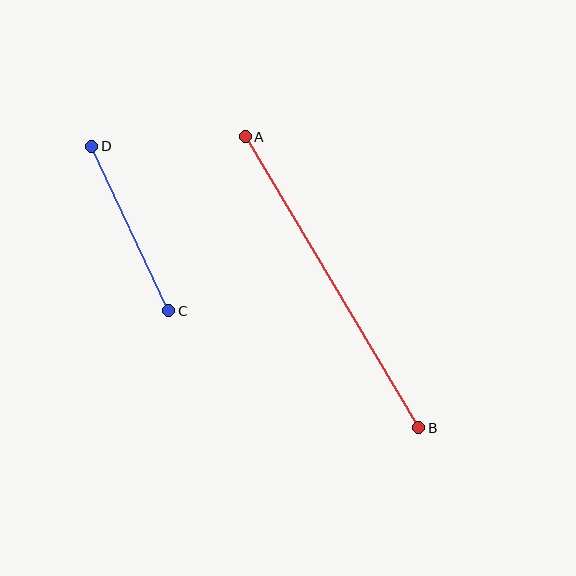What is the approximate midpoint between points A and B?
The midpoint is at approximately (332, 282) pixels.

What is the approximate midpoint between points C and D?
The midpoint is at approximately (130, 229) pixels.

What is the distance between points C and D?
The distance is approximately 182 pixels.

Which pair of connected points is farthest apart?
Points A and B are farthest apart.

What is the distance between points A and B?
The distance is approximately 339 pixels.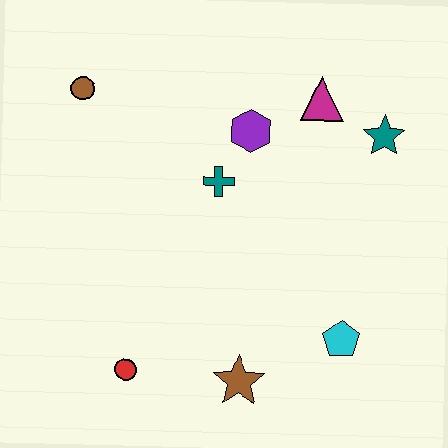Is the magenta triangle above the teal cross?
Yes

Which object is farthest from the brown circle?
The cyan pentagon is farthest from the brown circle.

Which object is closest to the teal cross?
The purple hexagon is closest to the teal cross.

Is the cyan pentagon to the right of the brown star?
Yes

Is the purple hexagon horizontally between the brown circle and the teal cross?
No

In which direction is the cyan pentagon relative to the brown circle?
The cyan pentagon is to the right of the brown circle.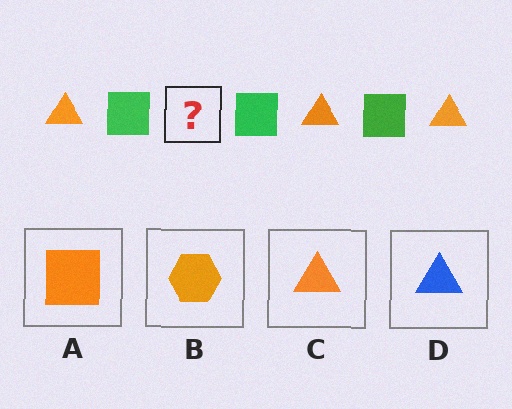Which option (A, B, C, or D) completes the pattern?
C.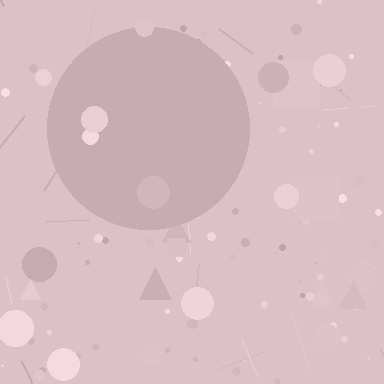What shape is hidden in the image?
A circle is hidden in the image.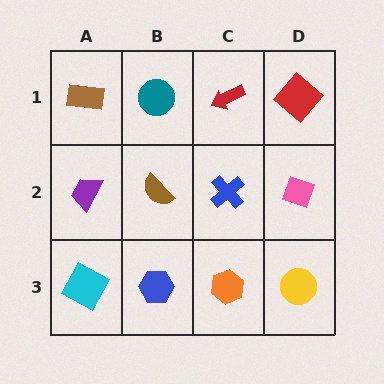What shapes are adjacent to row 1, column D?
A pink diamond (row 2, column D), a red arrow (row 1, column C).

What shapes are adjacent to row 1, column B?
A brown semicircle (row 2, column B), a brown rectangle (row 1, column A), a red arrow (row 1, column C).